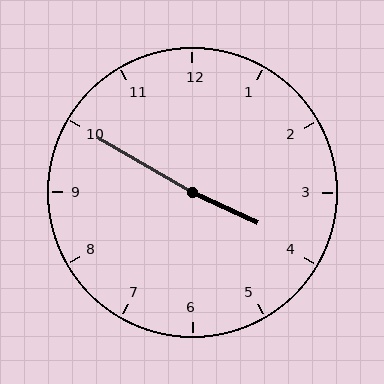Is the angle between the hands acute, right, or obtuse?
It is obtuse.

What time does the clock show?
3:50.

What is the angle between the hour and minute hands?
Approximately 175 degrees.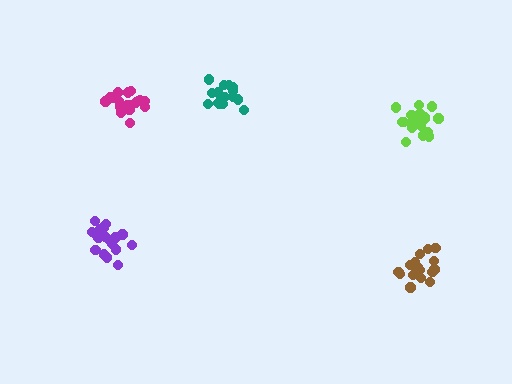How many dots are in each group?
Group 1: 18 dots, Group 2: 19 dots, Group 3: 17 dots, Group 4: 20 dots, Group 5: 20 dots (94 total).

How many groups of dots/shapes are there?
There are 5 groups.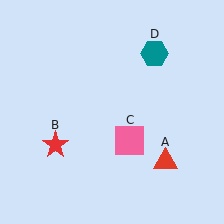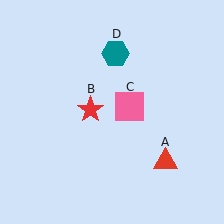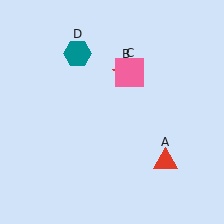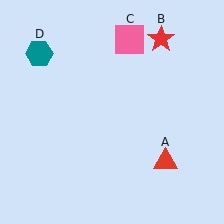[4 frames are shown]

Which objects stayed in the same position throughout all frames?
Red triangle (object A) remained stationary.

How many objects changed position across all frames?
3 objects changed position: red star (object B), pink square (object C), teal hexagon (object D).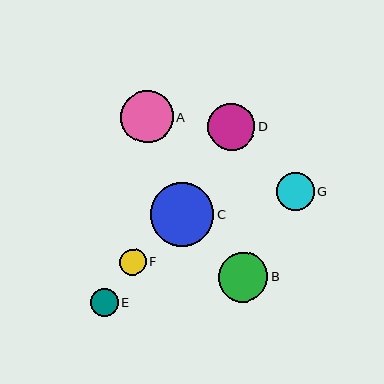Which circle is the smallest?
Circle F is the smallest with a size of approximately 27 pixels.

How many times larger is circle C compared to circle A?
Circle C is approximately 1.2 times the size of circle A.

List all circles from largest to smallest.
From largest to smallest: C, A, B, D, G, E, F.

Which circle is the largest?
Circle C is the largest with a size of approximately 64 pixels.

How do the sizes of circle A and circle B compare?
Circle A and circle B are approximately the same size.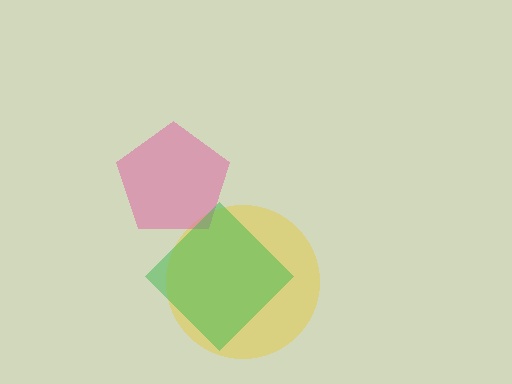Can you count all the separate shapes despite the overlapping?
Yes, there are 3 separate shapes.